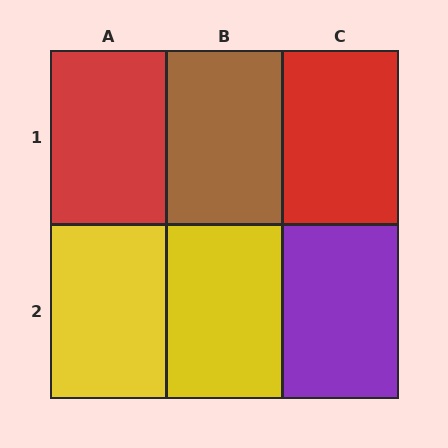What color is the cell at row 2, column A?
Yellow.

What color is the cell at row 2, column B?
Yellow.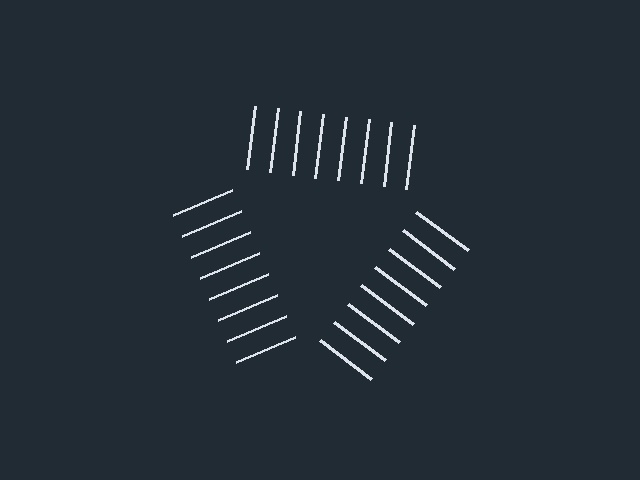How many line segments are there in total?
24 — 8 along each of the 3 edges.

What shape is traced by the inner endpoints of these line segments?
An illusory triangle — the line segments terminate on its edges but no continuous stroke is drawn.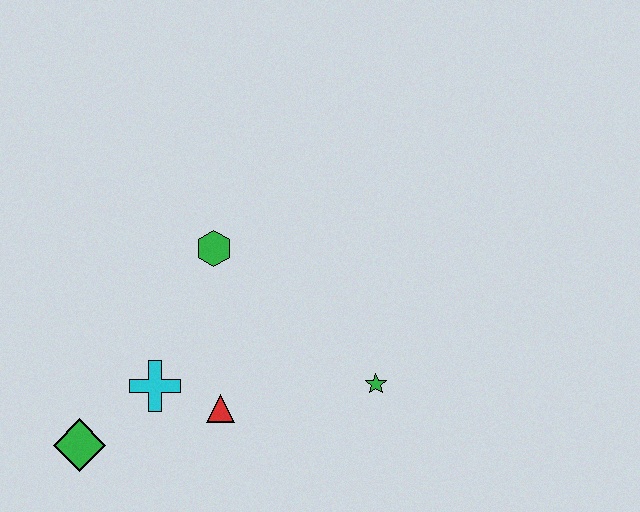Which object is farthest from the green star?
The green diamond is farthest from the green star.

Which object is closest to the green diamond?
The cyan cross is closest to the green diamond.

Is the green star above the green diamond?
Yes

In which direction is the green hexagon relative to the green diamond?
The green hexagon is above the green diamond.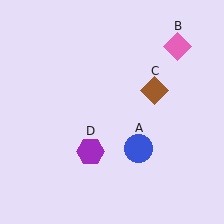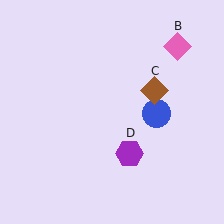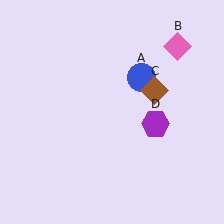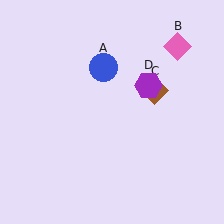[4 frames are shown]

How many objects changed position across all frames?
2 objects changed position: blue circle (object A), purple hexagon (object D).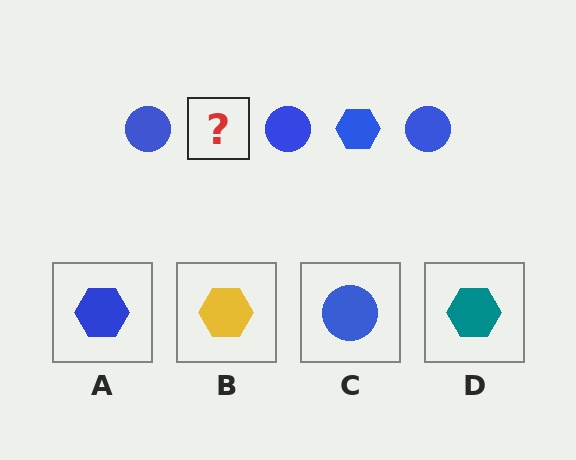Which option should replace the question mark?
Option A.